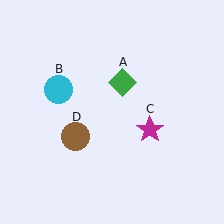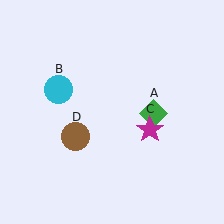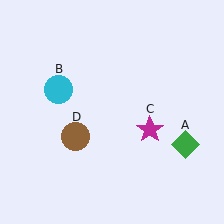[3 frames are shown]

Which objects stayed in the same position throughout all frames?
Cyan circle (object B) and magenta star (object C) and brown circle (object D) remained stationary.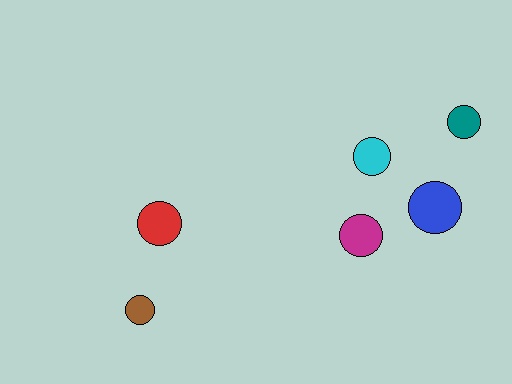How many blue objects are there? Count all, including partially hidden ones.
There is 1 blue object.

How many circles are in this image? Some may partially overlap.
There are 6 circles.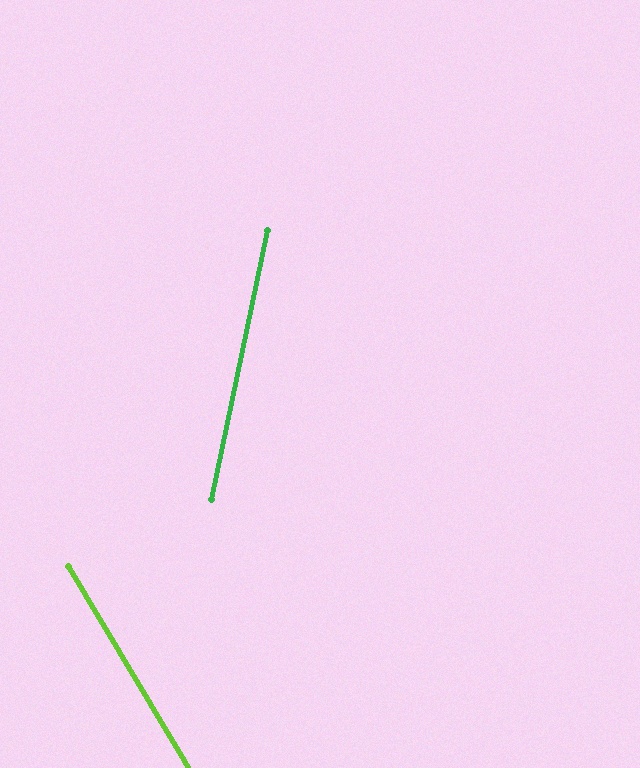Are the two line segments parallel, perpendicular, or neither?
Neither parallel nor perpendicular — they differ by about 43°.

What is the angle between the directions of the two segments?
Approximately 43 degrees.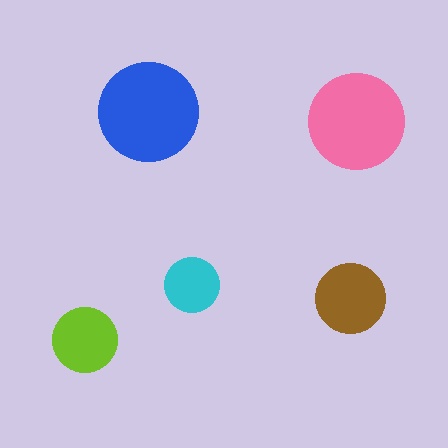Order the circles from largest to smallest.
the blue one, the pink one, the brown one, the lime one, the cyan one.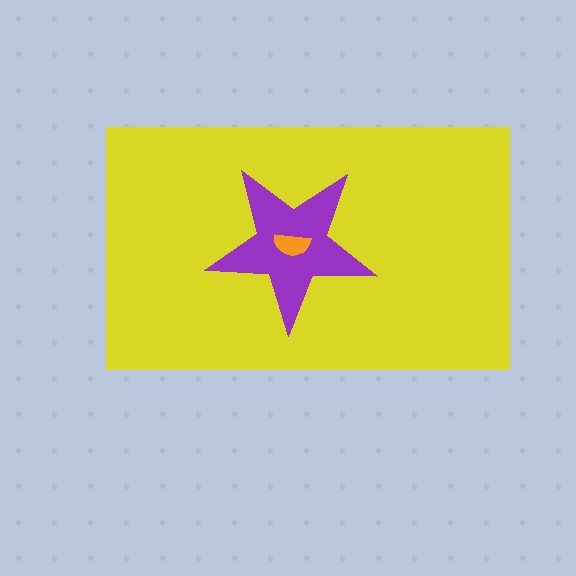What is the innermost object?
The orange semicircle.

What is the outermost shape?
The yellow rectangle.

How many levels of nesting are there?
3.